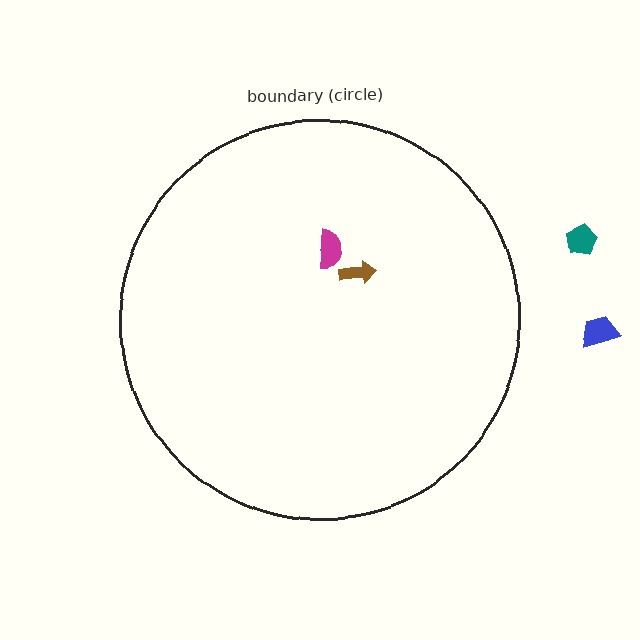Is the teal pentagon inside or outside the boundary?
Outside.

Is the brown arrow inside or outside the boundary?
Inside.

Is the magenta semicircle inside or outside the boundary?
Inside.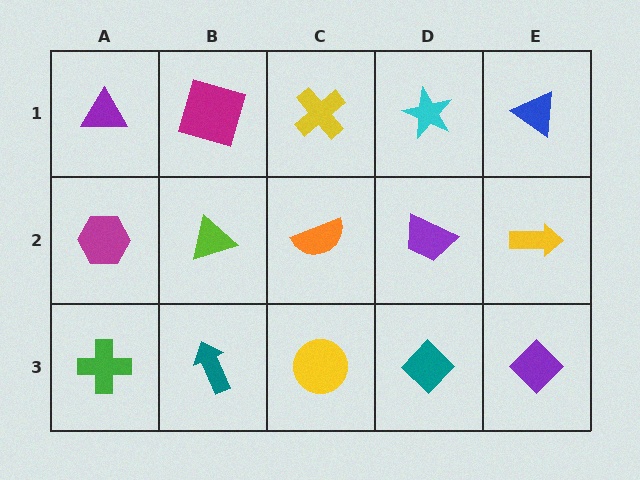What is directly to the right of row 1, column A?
A magenta square.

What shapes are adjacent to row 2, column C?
A yellow cross (row 1, column C), a yellow circle (row 3, column C), a lime triangle (row 2, column B), a purple trapezoid (row 2, column D).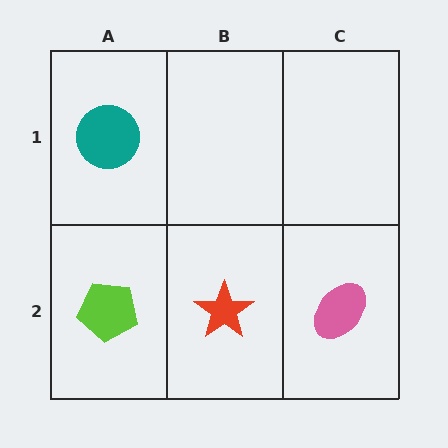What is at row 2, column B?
A red star.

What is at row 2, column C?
A pink ellipse.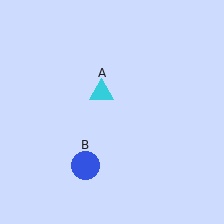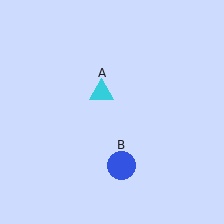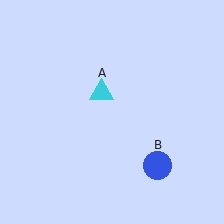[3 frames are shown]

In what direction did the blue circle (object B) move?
The blue circle (object B) moved right.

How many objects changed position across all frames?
1 object changed position: blue circle (object B).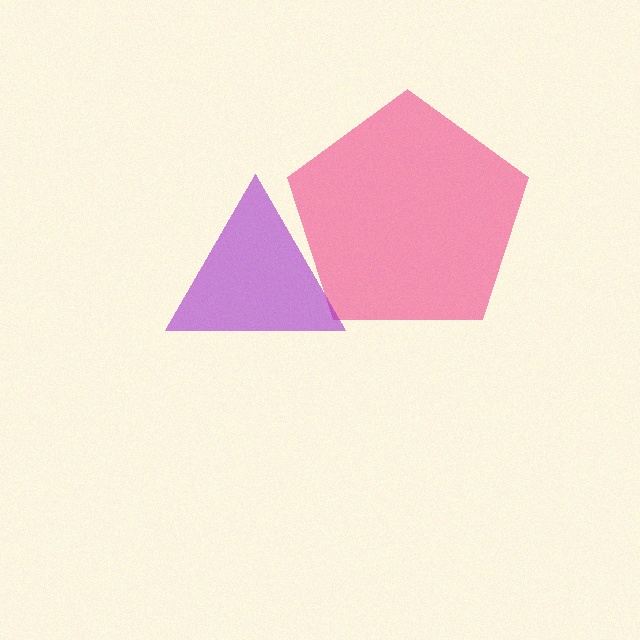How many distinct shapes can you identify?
There are 2 distinct shapes: a pink pentagon, a purple triangle.